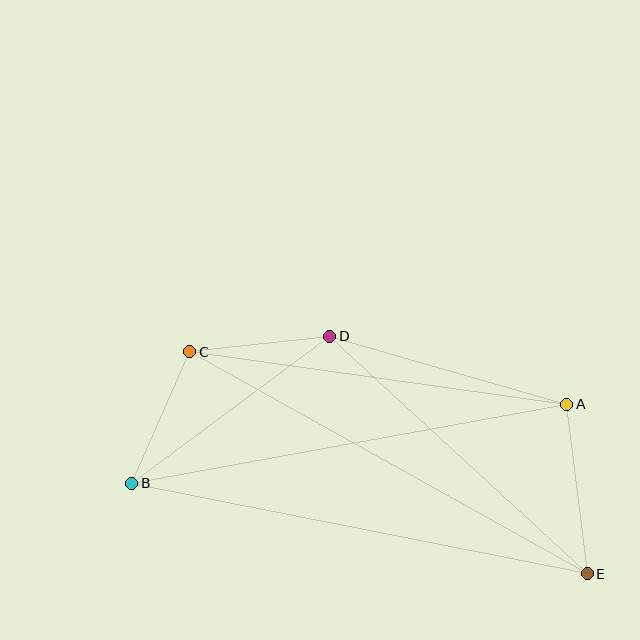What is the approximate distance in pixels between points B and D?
The distance between B and D is approximately 247 pixels.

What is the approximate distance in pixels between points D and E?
The distance between D and E is approximately 351 pixels.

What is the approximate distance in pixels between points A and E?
The distance between A and E is approximately 171 pixels.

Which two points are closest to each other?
Points C and D are closest to each other.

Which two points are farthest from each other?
Points B and E are farthest from each other.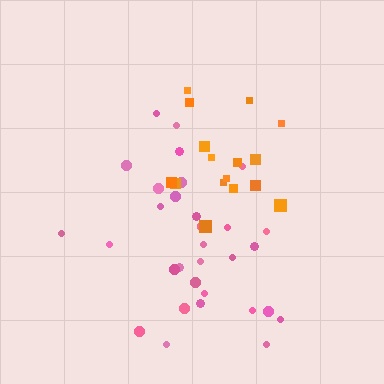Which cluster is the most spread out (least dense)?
Pink.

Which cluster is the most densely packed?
Orange.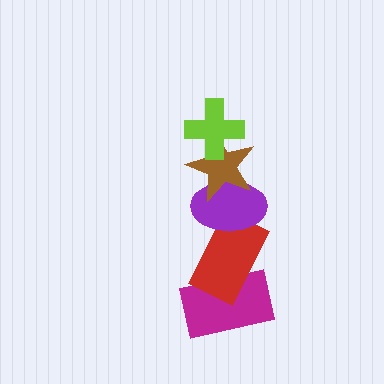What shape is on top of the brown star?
The lime cross is on top of the brown star.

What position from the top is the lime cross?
The lime cross is 1st from the top.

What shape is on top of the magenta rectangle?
The red rectangle is on top of the magenta rectangle.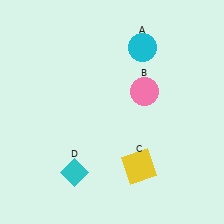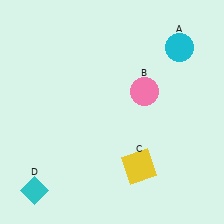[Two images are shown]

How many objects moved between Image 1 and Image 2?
2 objects moved between the two images.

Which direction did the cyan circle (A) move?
The cyan circle (A) moved right.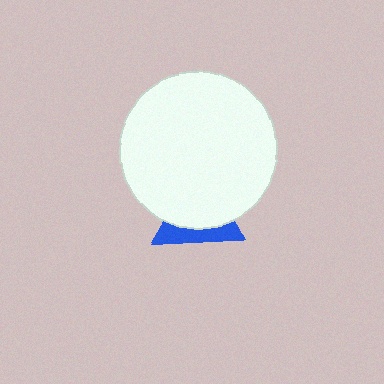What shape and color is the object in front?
The object in front is a white circle.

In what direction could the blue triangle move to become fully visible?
The blue triangle could move down. That would shift it out from behind the white circle entirely.